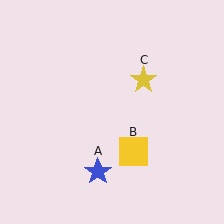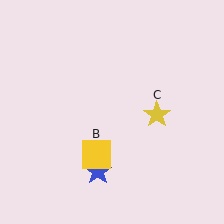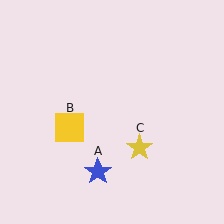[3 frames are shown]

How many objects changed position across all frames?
2 objects changed position: yellow square (object B), yellow star (object C).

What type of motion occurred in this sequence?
The yellow square (object B), yellow star (object C) rotated clockwise around the center of the scene.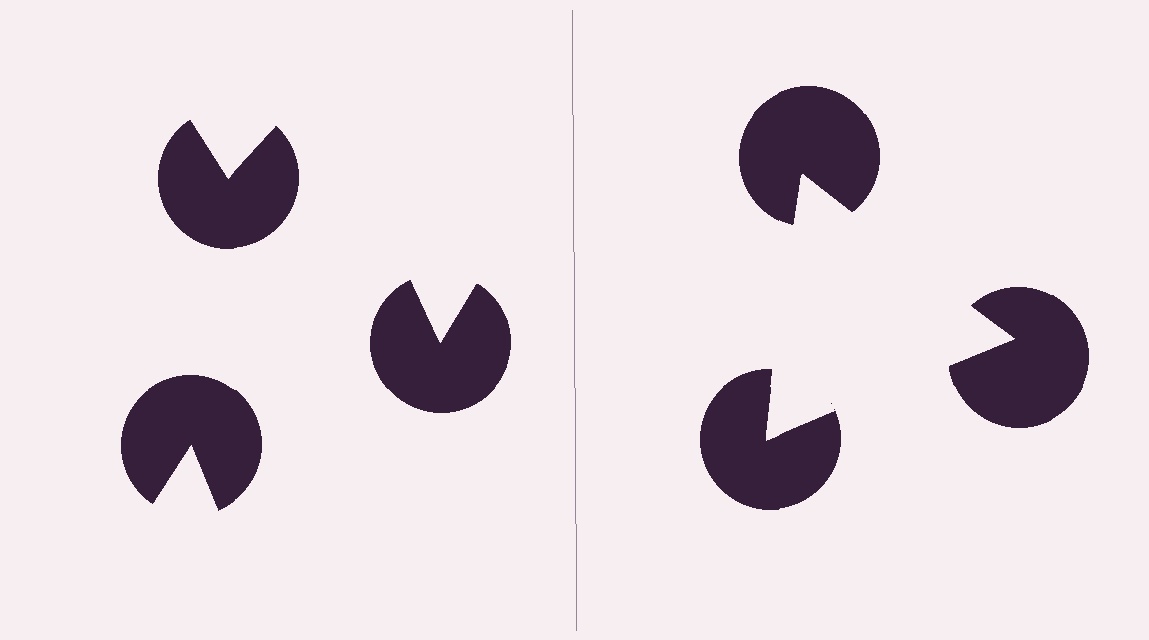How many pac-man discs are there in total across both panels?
6 — 3 on each side.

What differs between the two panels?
The pac-man discs are positioned identically on both sides; only the wedge orientations differ. On the right they align to a triangle; on the left they are misaligned.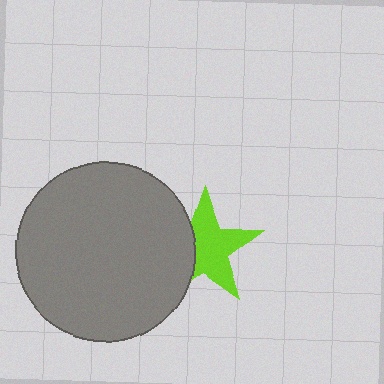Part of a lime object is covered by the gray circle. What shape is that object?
It is a star.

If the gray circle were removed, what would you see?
You would see the complete lime star.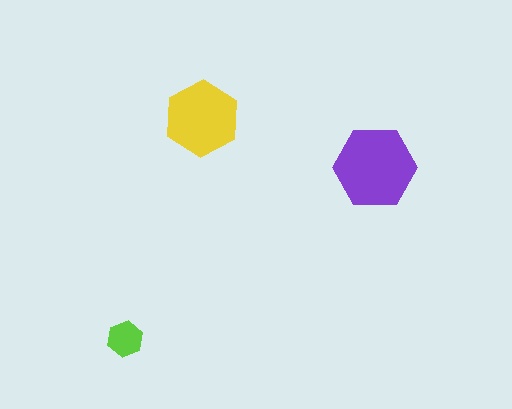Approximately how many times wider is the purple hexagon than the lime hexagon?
About 2.5 times wider.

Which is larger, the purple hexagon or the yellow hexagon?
The purple one.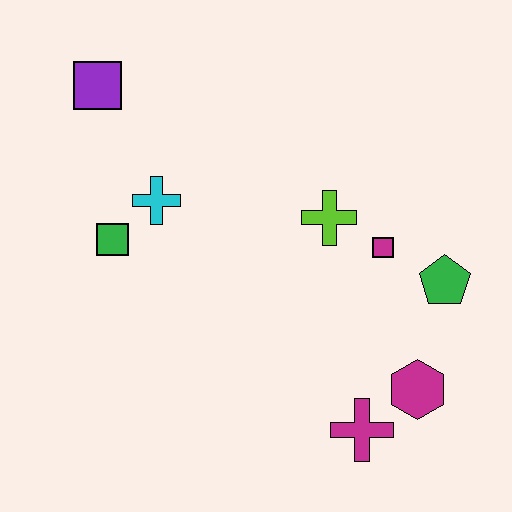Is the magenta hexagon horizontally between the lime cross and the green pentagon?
Yes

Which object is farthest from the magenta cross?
The purple square is farthest from the magenta cross.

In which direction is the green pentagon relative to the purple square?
The green pentagon is to the right of the purple square.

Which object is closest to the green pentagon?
The magenta square is closest to the green pentagon.